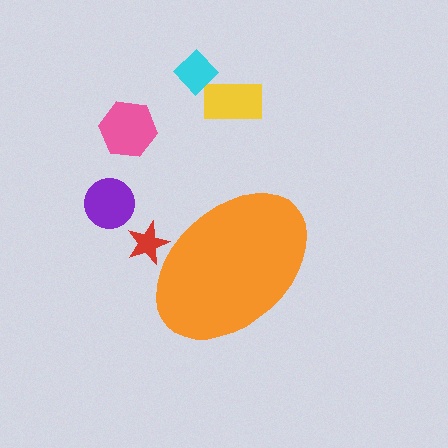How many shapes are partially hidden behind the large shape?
1 shape is partially hidden.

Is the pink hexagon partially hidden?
No, the pink hexagon is fully visible.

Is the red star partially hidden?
Yes, the red star is partially hidden behind the orange ellipse.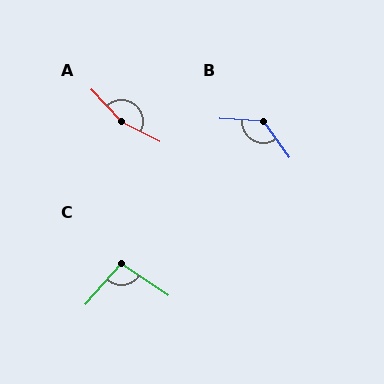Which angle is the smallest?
C, at approximately 98 degrees.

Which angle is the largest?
A, at approximately 160 degrees.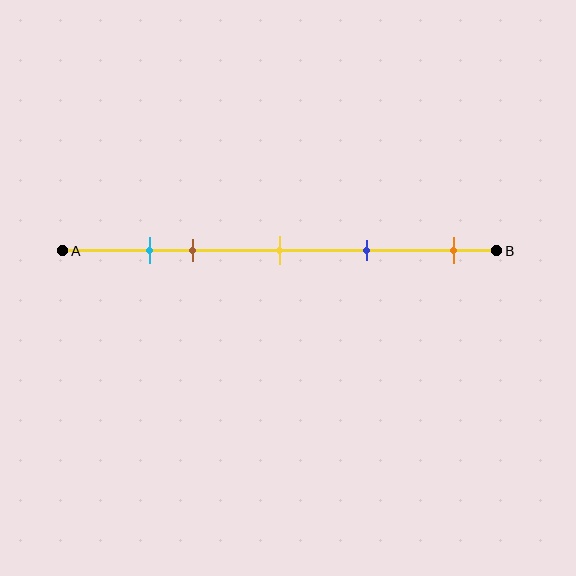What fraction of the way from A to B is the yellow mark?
The yellow mark is approximately 50% (0.5) of the way from A to B.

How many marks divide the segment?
There are 5 marks dividing the segment.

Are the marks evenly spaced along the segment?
No, the marks are not evenly spaced.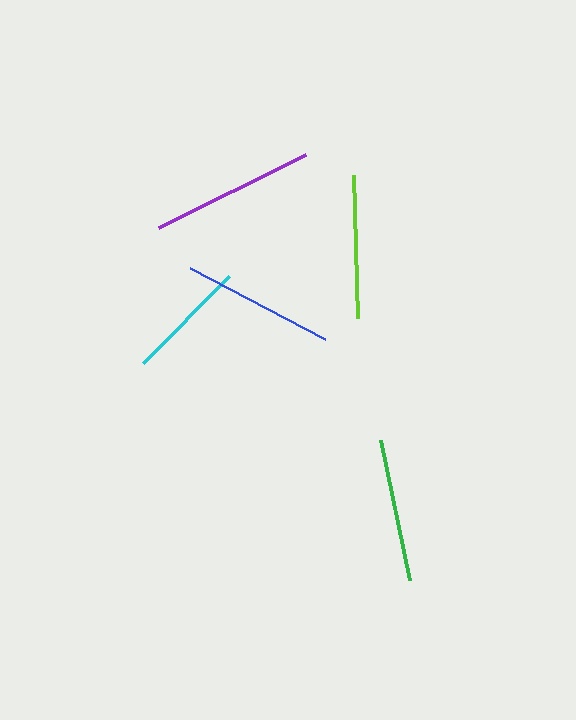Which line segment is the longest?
The purple line is the longest at approximately 164 pixels.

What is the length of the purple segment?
The purple segment is approximately 164 pixels long.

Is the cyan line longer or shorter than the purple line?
The purple line is longer than the cyan line.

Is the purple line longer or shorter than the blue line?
The purple line is longer than the blue line.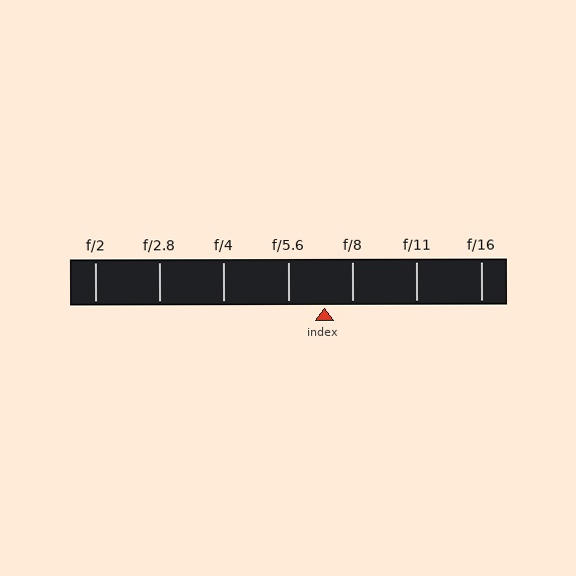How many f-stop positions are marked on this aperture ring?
There are 7 f-stop positions marked.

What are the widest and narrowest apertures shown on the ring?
The widest aperture shown is f/2 and the narrowest is f/16.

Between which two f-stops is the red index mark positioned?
The index mark is between f/5.6 and f/8.